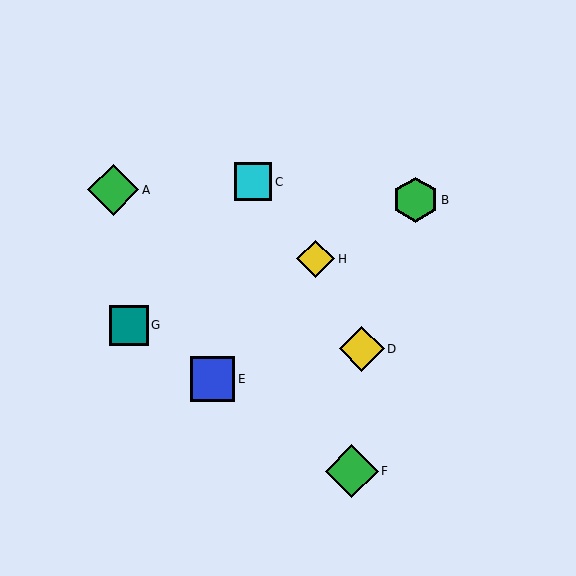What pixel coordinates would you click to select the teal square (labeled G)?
Click at (129, 325) to select the teal square G.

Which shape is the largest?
The green diamond (labeled F) is the largest.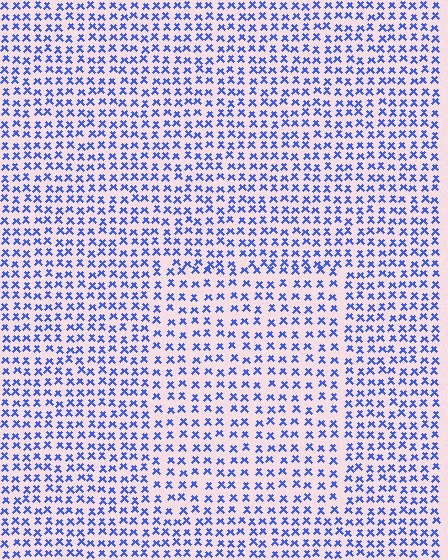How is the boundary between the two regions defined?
The boundary is defined by a change in element density (approximately 1.4x ratio). All elements are the same color, size, and shape.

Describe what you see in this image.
The image contains small blue elements arranged at two different densities. A rectangle-shaped region is visible where the elements are less densely packed than the surrounding area.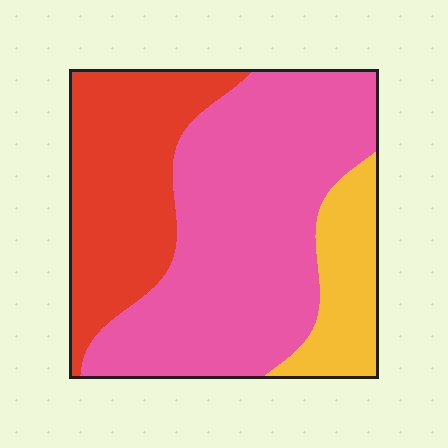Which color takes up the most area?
Pink, at roughly 55%.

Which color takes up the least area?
Yellow, at roughly 15%.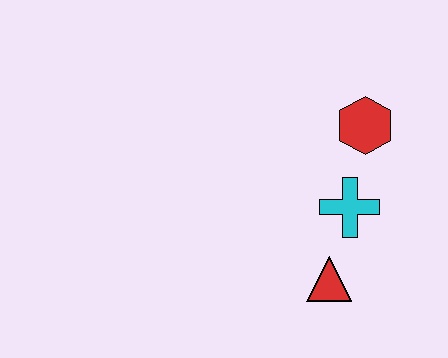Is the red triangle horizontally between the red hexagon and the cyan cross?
No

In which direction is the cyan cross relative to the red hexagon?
The cyan cross is below the red hexagon.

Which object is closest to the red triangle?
The cyan cross is closest to the red triangle.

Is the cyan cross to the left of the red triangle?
No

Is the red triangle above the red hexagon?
No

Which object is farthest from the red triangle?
The red hexagon is farthest from the red triangle.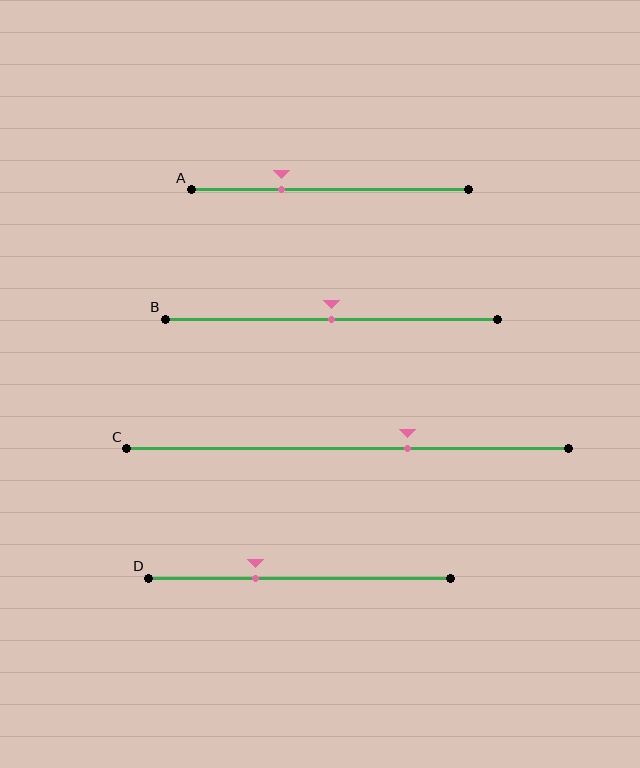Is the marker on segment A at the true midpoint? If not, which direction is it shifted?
No, the marker on segment A is shifted to the left by about 17% of the segment length.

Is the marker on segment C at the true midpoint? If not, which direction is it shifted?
No, the marker on segment C is shifted to the right by about 13% of the segment length.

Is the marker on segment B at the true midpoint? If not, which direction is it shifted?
Yes, the marker on segment B is at the true midpoint.